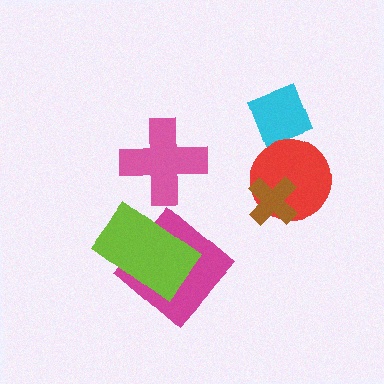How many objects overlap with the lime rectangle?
1 object overlaps with the lime rectangle.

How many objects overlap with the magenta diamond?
1 object overlaps with the magenta diamond.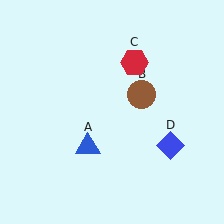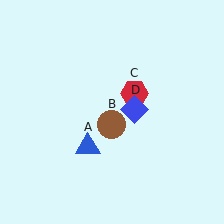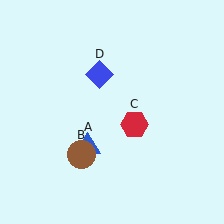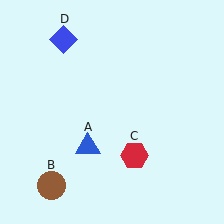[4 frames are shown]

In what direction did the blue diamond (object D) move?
The blue diamond (object D) moved up and to the left.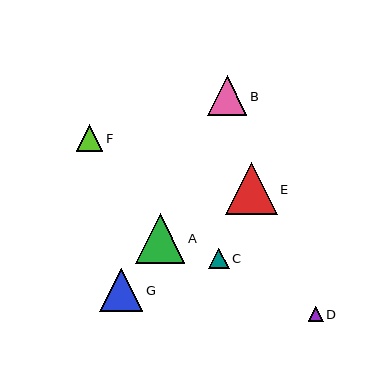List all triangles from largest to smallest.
From largest to smallest: E, A, G, B, F, C, D.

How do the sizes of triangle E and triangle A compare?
Triangle E and triangle A are approximately the same size.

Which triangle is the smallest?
Triangle D is the smallest with a size of approximately 15 pixels.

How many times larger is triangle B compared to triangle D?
Triangle B is approximately 2.6 times the size of triangle D.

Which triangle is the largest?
Triangle E is the largest with a size of approximately 52 pixels.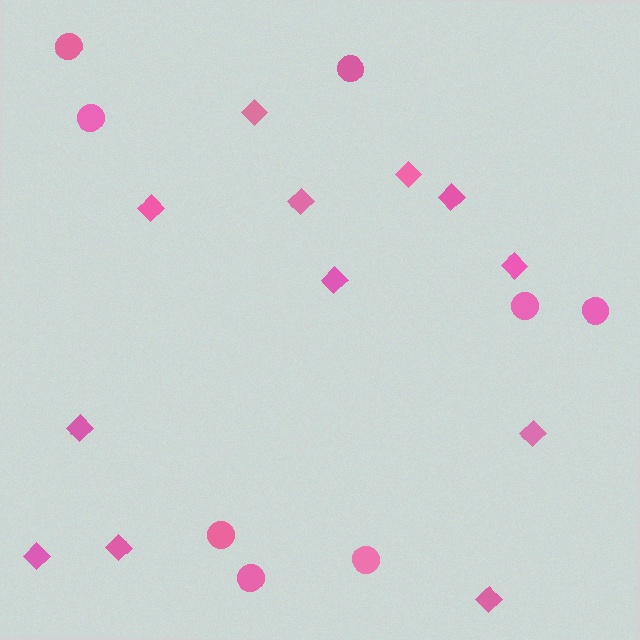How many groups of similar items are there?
There are 2 groups: one group of diamonds (12) and one group of circles (8).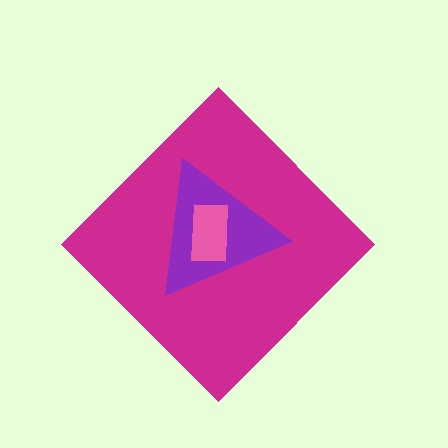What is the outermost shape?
The magenta diamond.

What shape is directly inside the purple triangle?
The pink rectangle.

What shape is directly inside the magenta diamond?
The purple triangle.